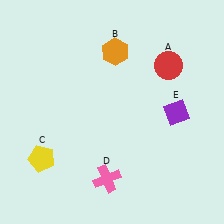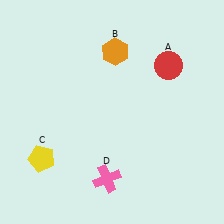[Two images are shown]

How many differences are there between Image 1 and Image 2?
There is 1 difference between the two images.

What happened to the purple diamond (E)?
The purple diamond (E) was removed in Image 2. It was in the bottom-right area of Image 1.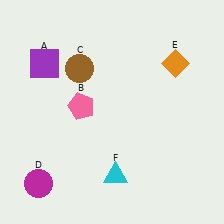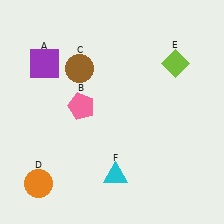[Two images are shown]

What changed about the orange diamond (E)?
In Image 1, E is orange. In Image 2, it changed to lime.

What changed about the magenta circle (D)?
In Image 1, D is magenta. In Image 2, it changed to orange.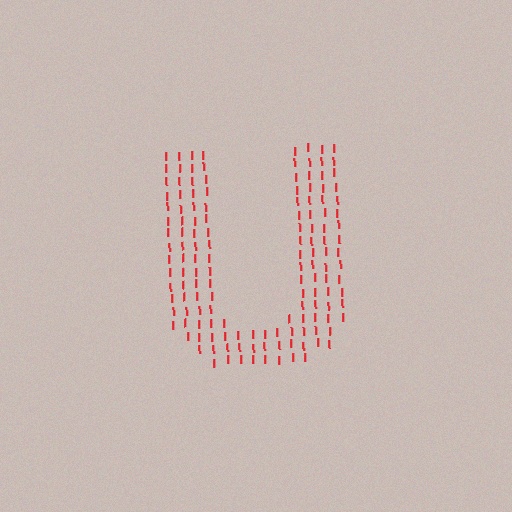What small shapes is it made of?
It is made of small letter I's.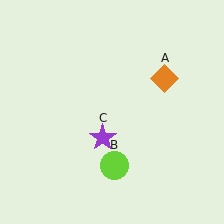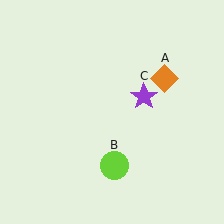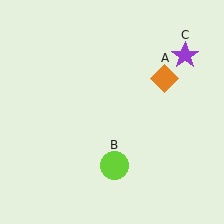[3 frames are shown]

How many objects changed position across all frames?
1 object changed position: purple star (object C).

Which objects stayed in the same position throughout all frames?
Orange diamond (object A) and lime circle (object B) remained stationary.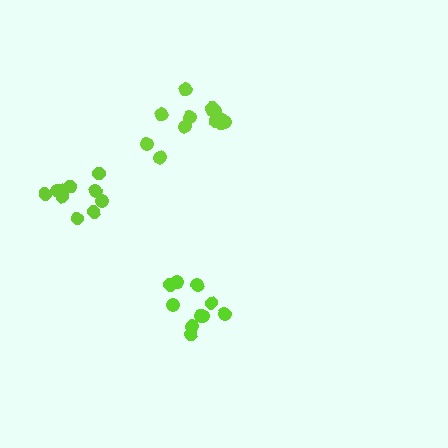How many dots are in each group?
Group 1: 10 dots, Group 2: 10 dots, Group 3: 13 dots (33 total).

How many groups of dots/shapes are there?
There are 3 groups.